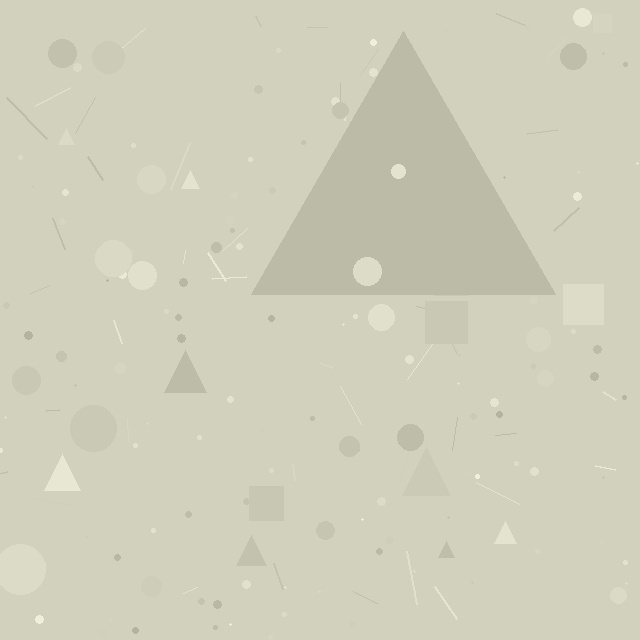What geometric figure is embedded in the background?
A triangle is embedded in the background.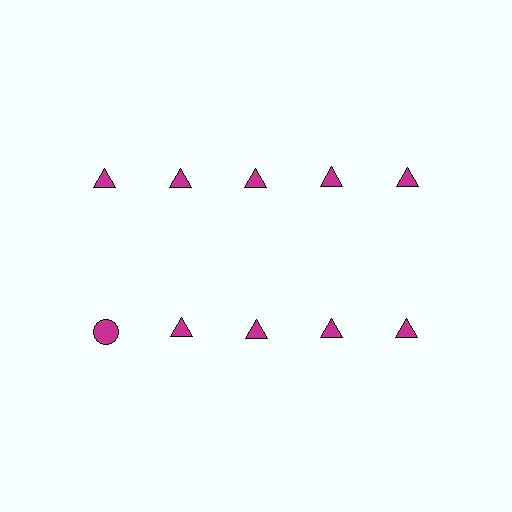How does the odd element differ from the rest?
It has a different shape: circle instead of triangle.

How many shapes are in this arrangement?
There are 10 shapes arranged in a grid pattern.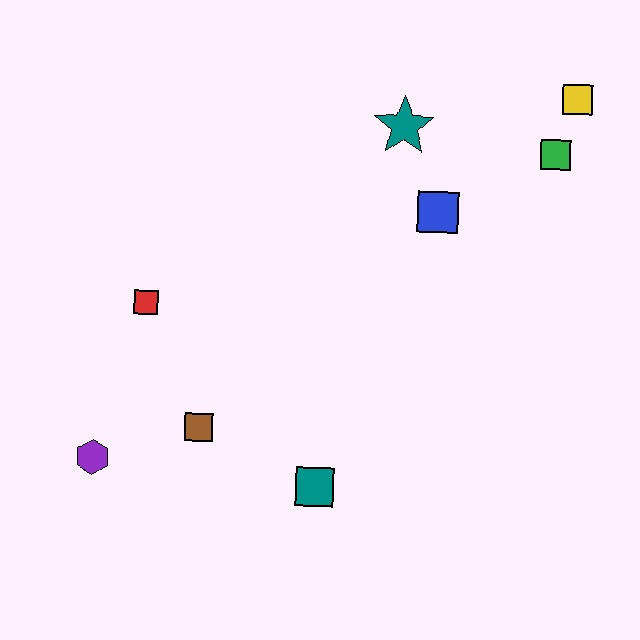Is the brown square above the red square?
No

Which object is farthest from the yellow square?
The purple hexagon is farthest from the yellow square.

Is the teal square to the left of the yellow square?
Yes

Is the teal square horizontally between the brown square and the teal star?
Yes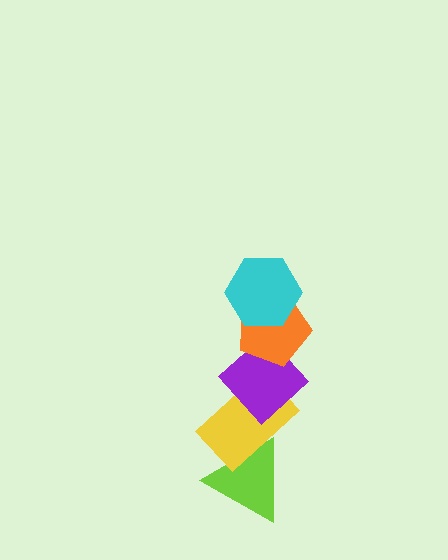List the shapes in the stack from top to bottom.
From top to bottom: the cyan hexagon, the orange pentagon, the purple diamond, the yellow rectangle, the lime triangle.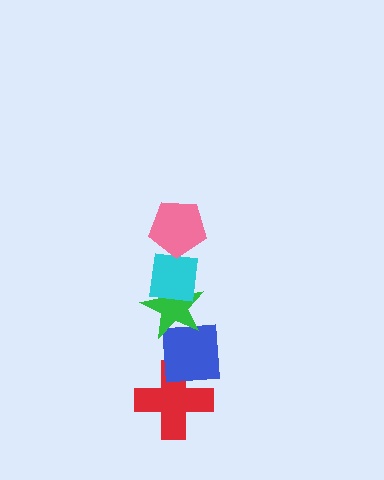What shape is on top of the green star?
The cyan square is on top of the green star.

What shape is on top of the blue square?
The green star is on top of the blue square.